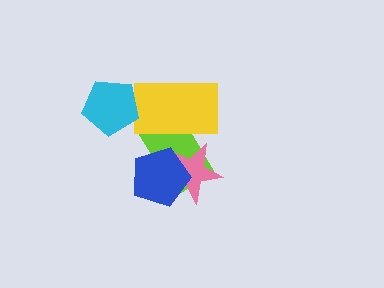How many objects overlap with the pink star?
3 objects overlap with the pink star.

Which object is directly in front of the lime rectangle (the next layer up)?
The pink star is directly in front of the lime rectangle.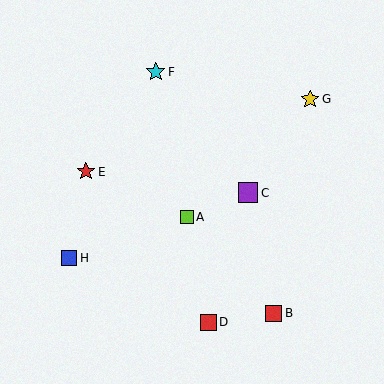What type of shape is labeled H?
Shape H is a blue square.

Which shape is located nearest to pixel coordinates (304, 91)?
The yellow star (labeled G) at (310, 99) is nearest to that location.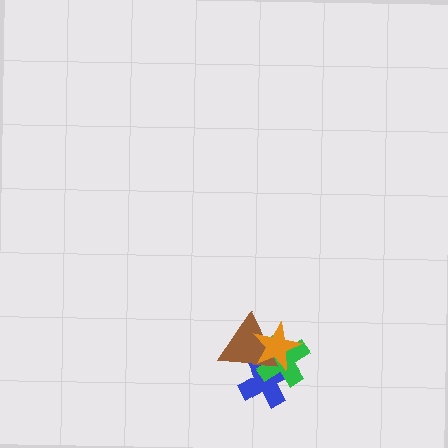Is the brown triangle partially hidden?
Yes, it is partially covered by another shape.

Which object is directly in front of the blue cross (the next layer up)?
The green cross is directly in front of the blue cross.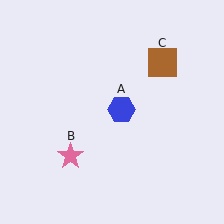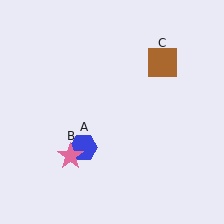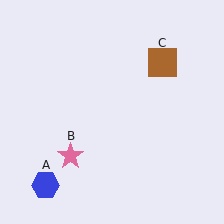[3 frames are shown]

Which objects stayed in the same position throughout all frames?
Pink star (object B) and brown square (object C) remained stationary.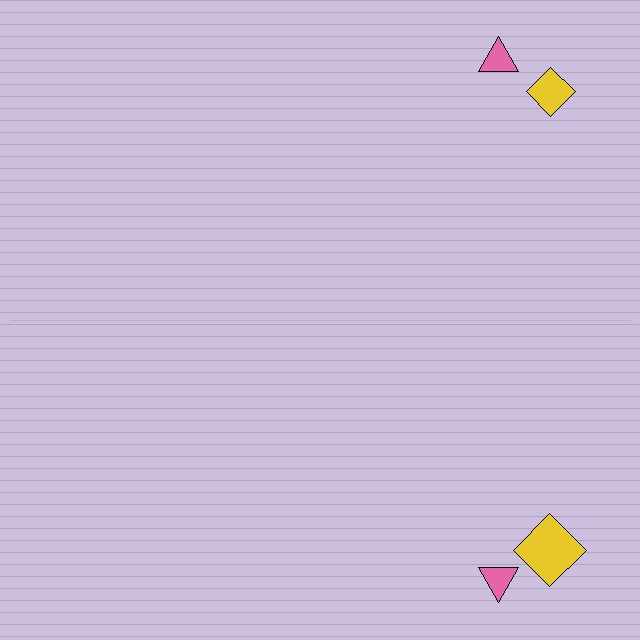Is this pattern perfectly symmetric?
No, the pattern is not perfectly symmetric. The yellow diamond on the bottom side has a different size than its mirror counterpart.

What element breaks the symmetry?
The yellow diamond on the bottom side has a different size than its mirror counterpart.